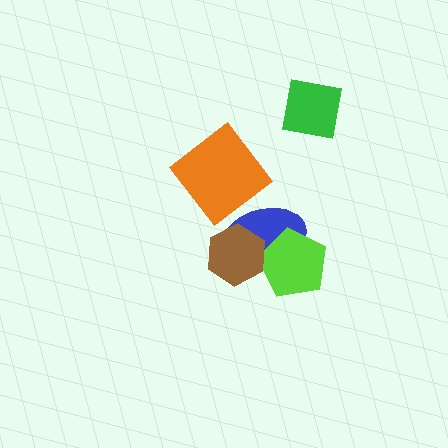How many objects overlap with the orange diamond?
0 objects overlap with the orange diamond.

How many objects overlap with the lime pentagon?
2 objects overlap with the lime pentagon.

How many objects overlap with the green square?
0 objects overlap with the green square.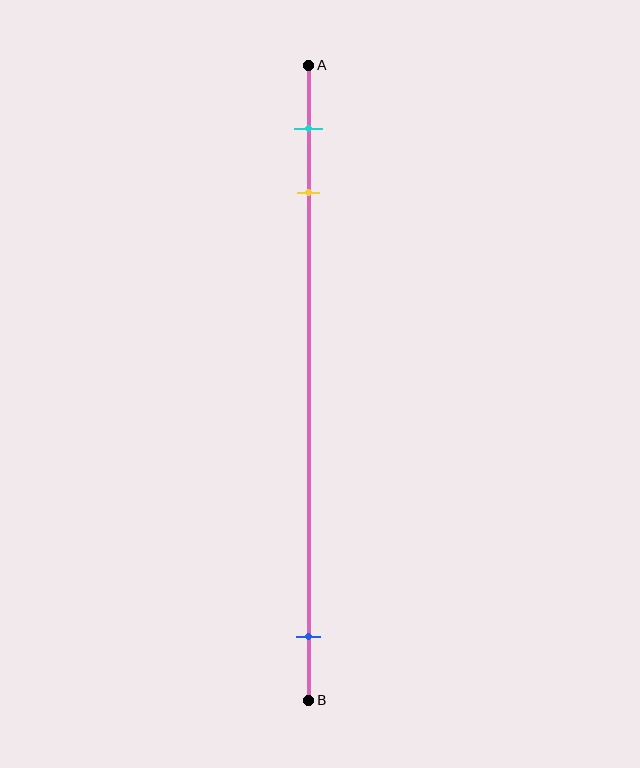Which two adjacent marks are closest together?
The cyan and yellow marks are the closest adjacent pair.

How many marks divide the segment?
There are 3 marks dividing the segment.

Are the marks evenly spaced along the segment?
No, the marks are not evenly spaced.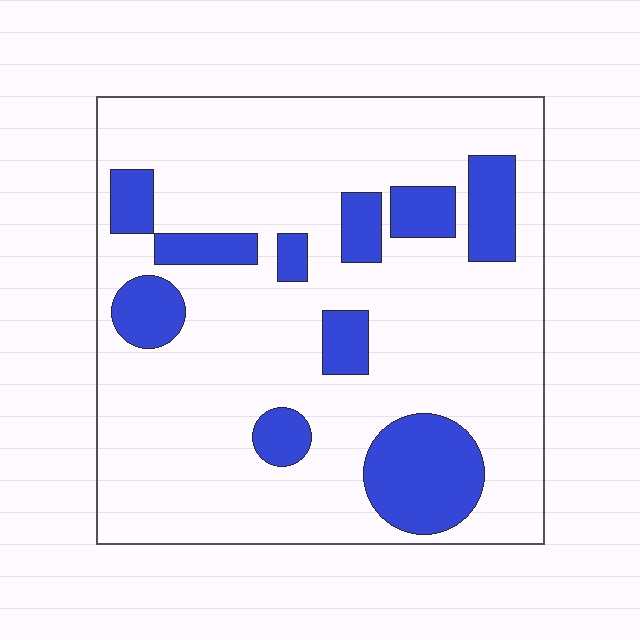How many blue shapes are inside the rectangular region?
10.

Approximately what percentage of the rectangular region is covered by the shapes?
Approximately 20%.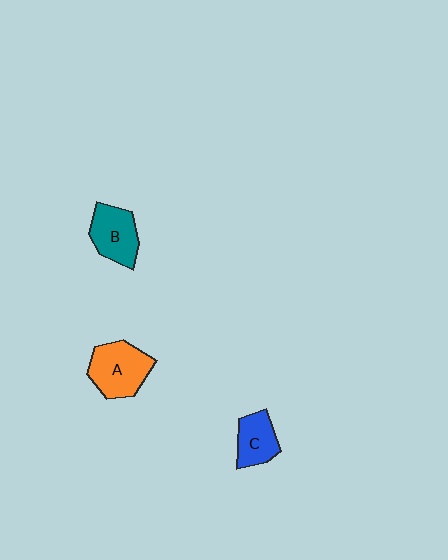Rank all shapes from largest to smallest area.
From largest to smallest: A (orange), B (teal), C (blue).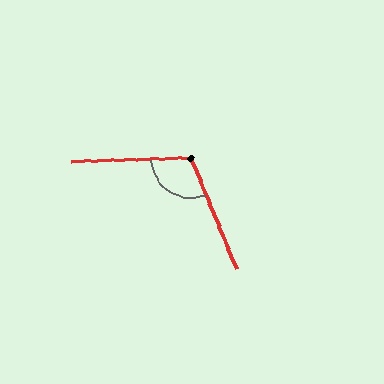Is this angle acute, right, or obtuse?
It is obtuse.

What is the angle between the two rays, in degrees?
Approximately 110 degrees.